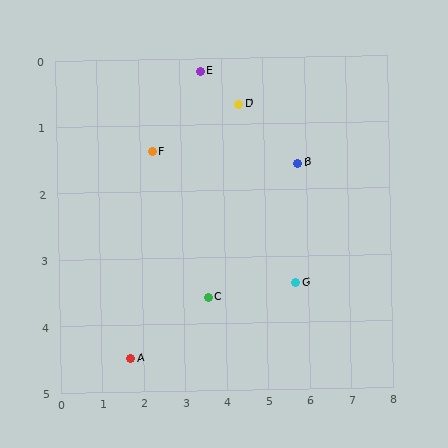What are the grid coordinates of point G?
Point G is at approximately (5.7, 3.4).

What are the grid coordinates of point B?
Point B is at approximately (5.8, 1.6).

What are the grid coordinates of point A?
Point A is at approximately (1.7, 4.5).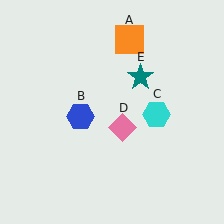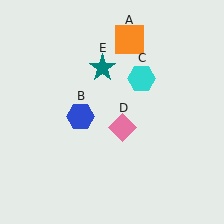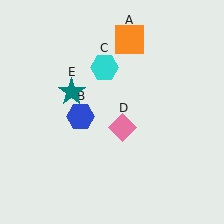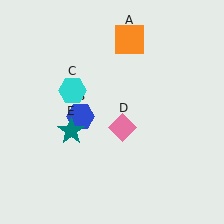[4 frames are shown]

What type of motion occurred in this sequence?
The cyan hexagon (object C), teal star (object E) rotated counterclockwise around the center of the scene.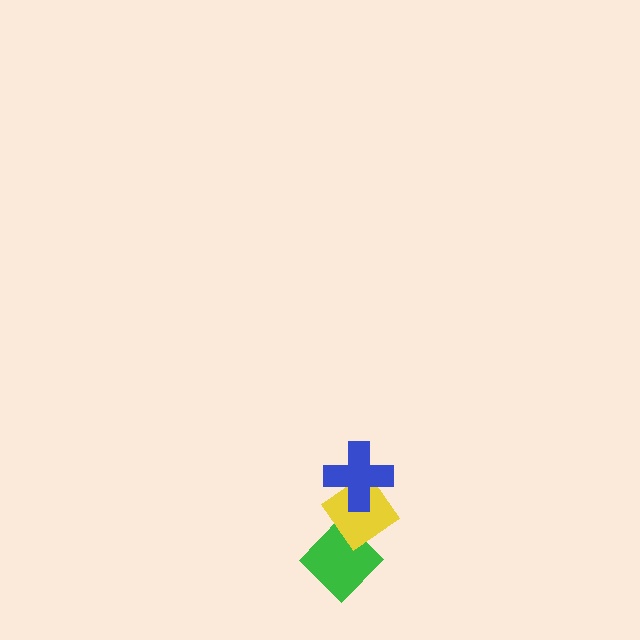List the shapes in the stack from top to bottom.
From top to bottom: the blue cross, the yellow diamond, the green diamond.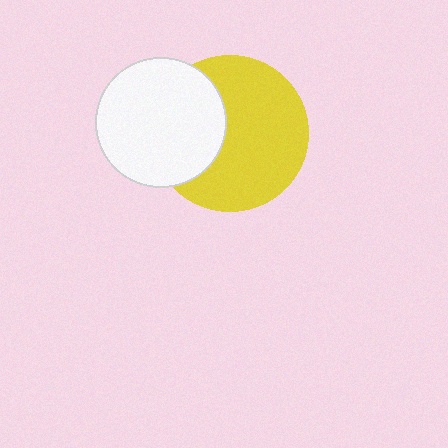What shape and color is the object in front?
The object in front is a white circle.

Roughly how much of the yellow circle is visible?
Most of it is visible (roughly 66%).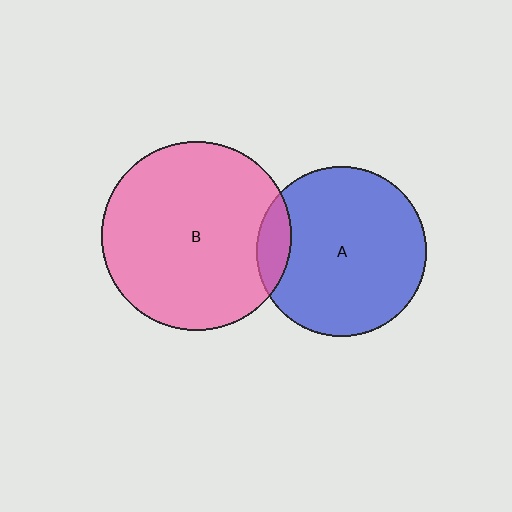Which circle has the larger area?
Circle B (pink).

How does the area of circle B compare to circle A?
Approximately 1.2 times.